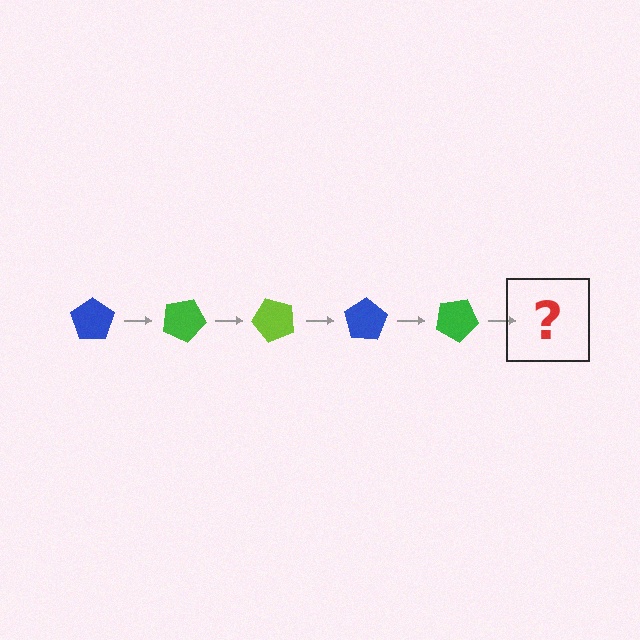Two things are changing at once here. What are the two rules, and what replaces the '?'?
The two rules are that it rotates 25 degrees each step and the color cycles through blue, green, and lime. The '?' should be a lime pentagon, rotated 125 degrees from the start.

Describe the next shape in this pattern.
It should be a lime pentagon, rotated 125 degrees from the start.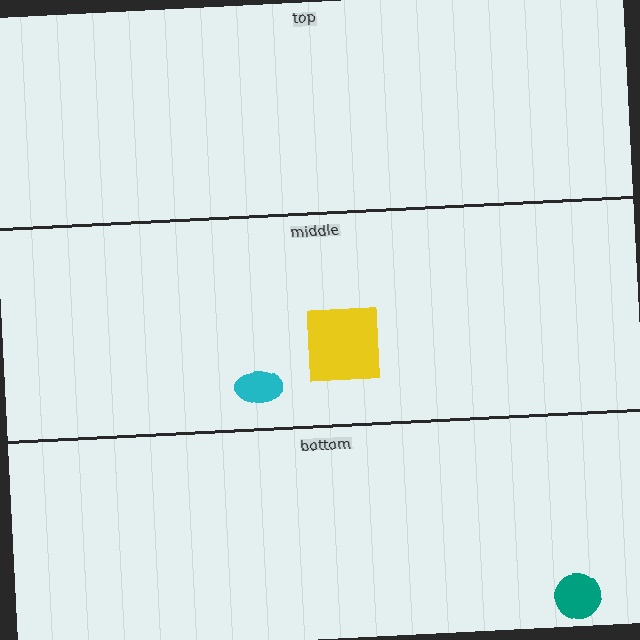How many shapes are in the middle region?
2.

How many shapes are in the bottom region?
1.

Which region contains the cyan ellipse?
The middle region.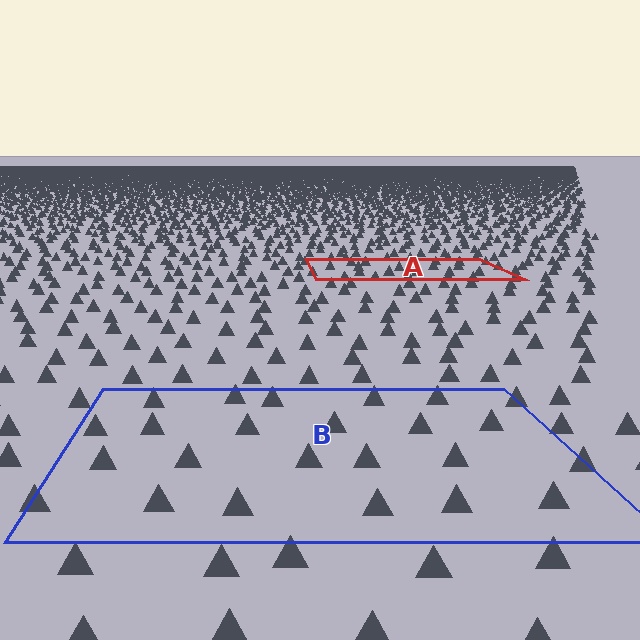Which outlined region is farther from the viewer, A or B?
Region A is farther from the viewer — the texture elements inside it appear smaller and more densely packed.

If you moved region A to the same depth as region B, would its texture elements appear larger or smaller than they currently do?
They would appear larger. At a closer depth, the same texture elements are projected at a bigger on-screen size.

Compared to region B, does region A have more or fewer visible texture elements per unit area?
Region A has more texture elements per unit area — they are packed more densely because it is farther away.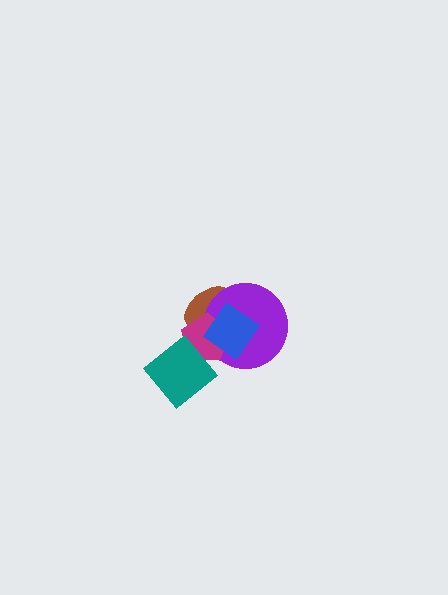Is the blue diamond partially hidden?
No, no other shape covers it.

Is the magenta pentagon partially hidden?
Yes, it is partially covered by another shape.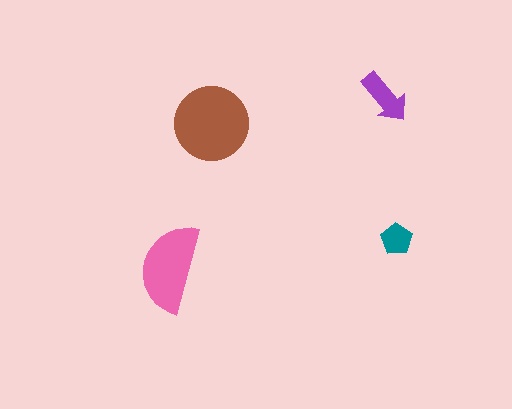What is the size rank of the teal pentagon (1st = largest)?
4th.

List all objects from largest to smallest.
The brown circle, the pink semicircle, the purple arrow, the teal pentagon.